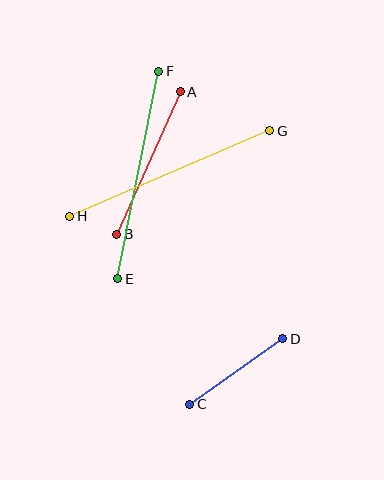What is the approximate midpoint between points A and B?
The midpoint is at approximately (148, 163) pixels.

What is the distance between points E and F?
The distance is approximately 211 pixels.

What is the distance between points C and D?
The distance is approximately 114 pixels.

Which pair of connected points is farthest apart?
Points G and H are farthest apart.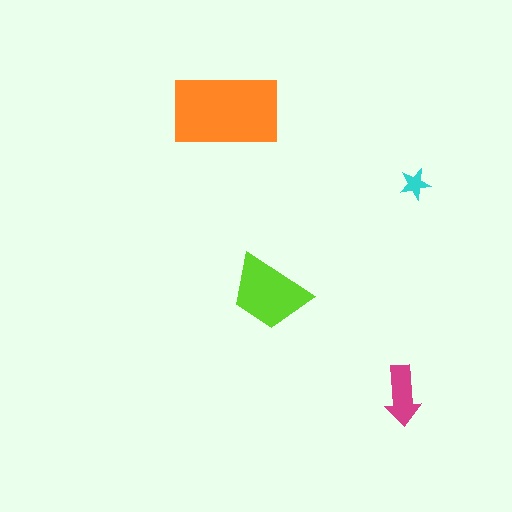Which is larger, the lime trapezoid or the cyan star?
The lime trapezoid.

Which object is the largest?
The orange rectangle.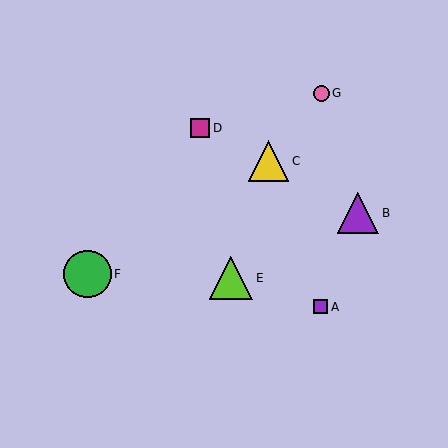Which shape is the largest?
The green circle (labeled F) is the largest.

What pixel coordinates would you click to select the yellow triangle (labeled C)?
Click at (269, 161) to select the yellow triangle C.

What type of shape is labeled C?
Shape C is a yellow triangle.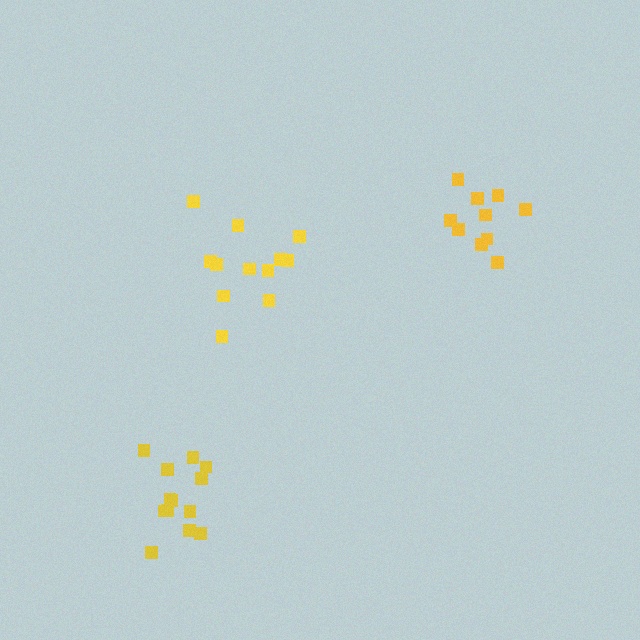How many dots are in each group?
Group 1: 10 dots, Group 2: 13 dots, Group 3: 12 dots (35 total).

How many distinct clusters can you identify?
There are 3 distinct clusters.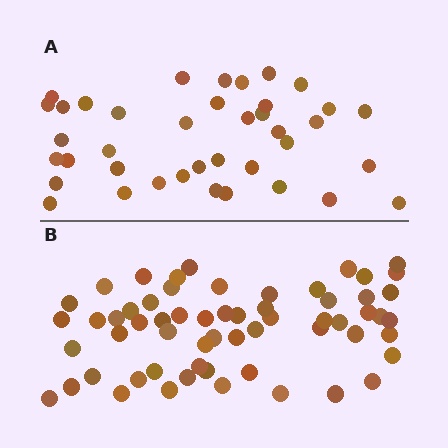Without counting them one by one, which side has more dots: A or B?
Region B (the bottom region) has more dots.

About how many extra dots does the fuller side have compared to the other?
Region B has approximately 20 more dots than region A.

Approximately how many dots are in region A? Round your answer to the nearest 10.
About 40 dots. (The exact count is 39, which rounds to 40.)